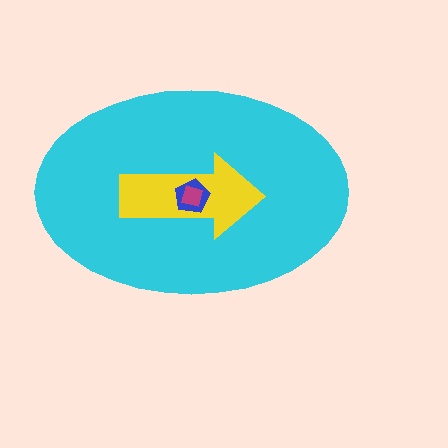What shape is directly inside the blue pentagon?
The magenta diamond.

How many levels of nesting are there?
4.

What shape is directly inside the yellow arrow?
The blue pentagon.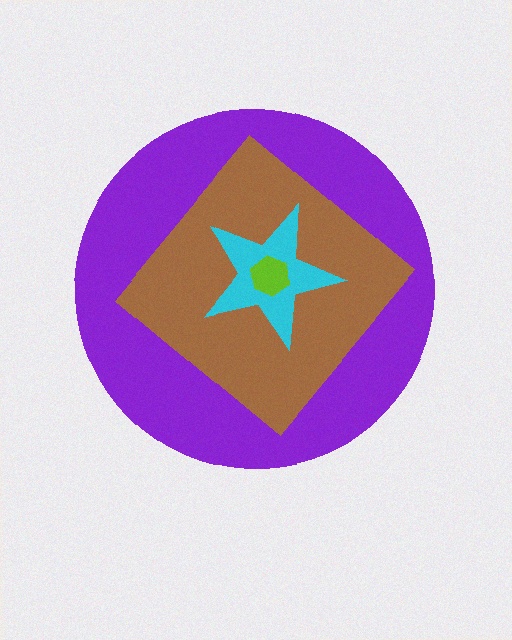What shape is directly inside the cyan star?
The lime hexagon.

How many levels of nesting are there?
4.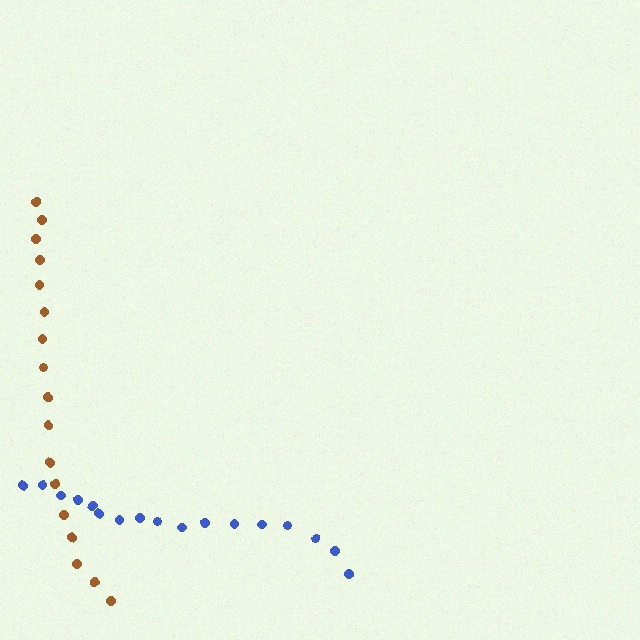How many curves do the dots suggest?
There are 2 distinct paths.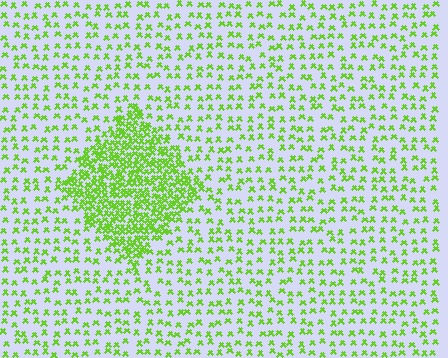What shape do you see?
I see a diamond.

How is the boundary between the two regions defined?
The boundary is defined by a change in element density (approximately 2.9x ratio). All elements are the same color, size, and shape.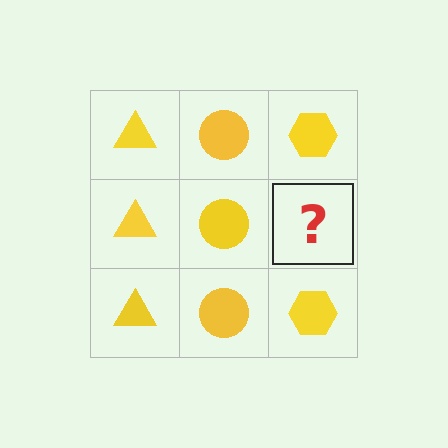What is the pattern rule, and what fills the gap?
The rule is that each column has a consistent shape. The gap should be filled with a yellow hexagon.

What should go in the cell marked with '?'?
The missing cell should contain a yellow hexagon.